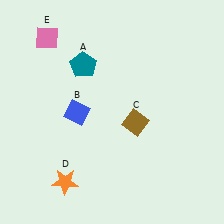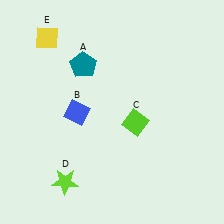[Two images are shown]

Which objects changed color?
C changed from brown to lime. D changed from orange to lime. E changed from pink to yellow.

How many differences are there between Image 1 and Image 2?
There are 3 differences between the two images.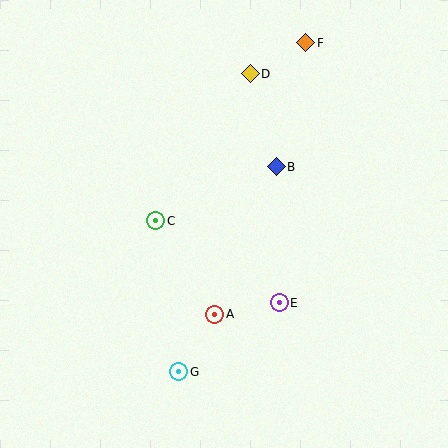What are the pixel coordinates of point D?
Point D is at (250, 74).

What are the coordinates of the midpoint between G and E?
The midpoint between G and E is at (229, 337).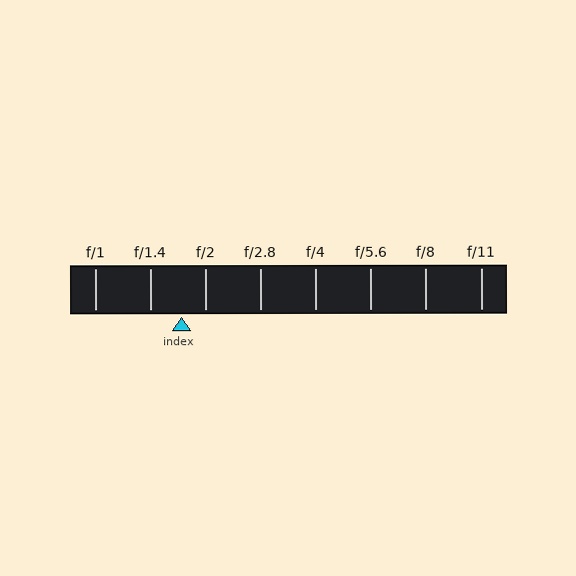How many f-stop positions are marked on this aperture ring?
There are 8 f-stop positions marked.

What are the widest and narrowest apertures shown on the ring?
The widest aperture shown is f/1 and the narrowest is f/11.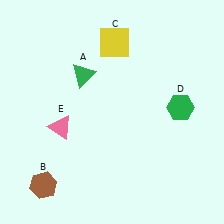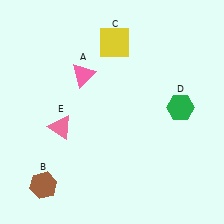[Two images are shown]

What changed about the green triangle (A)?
In Image 1, A is green. In Image 2, it changed to pink.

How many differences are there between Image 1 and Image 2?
There is 1 difference between the two images.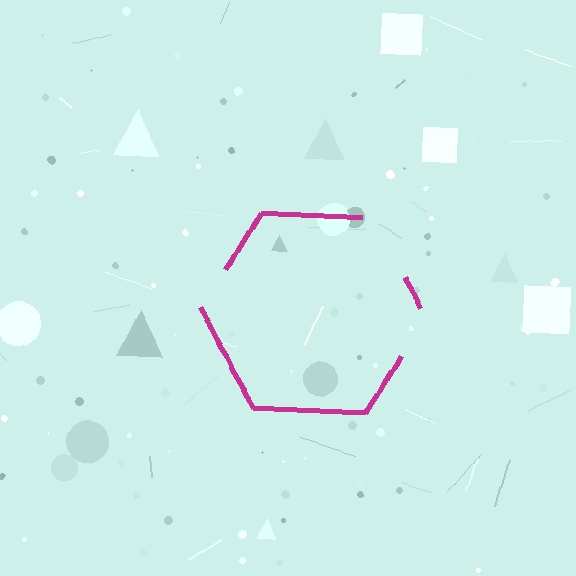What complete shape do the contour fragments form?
The contour fragments form a hexagon.